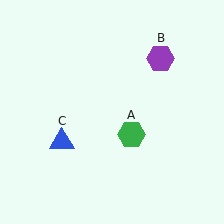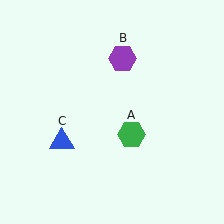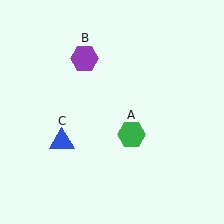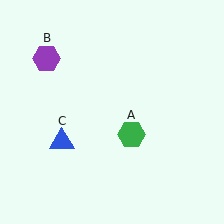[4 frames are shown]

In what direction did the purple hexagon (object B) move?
The purple hexagon (object B) moved left.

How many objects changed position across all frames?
1 object changed position: purple hexagon (object B).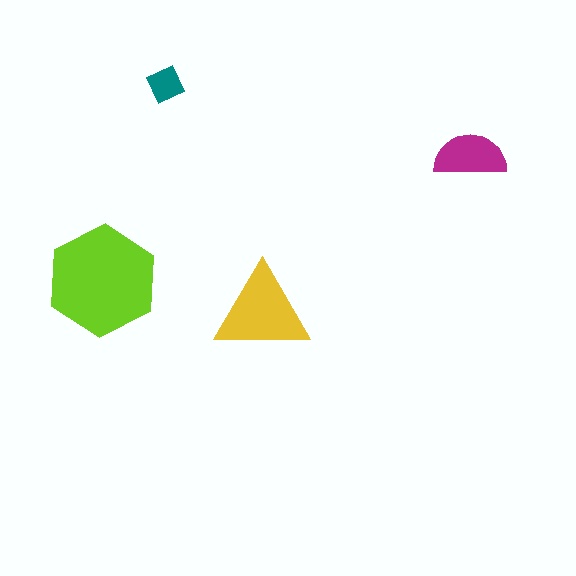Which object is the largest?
The lime hexagon.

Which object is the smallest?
The teal diamond.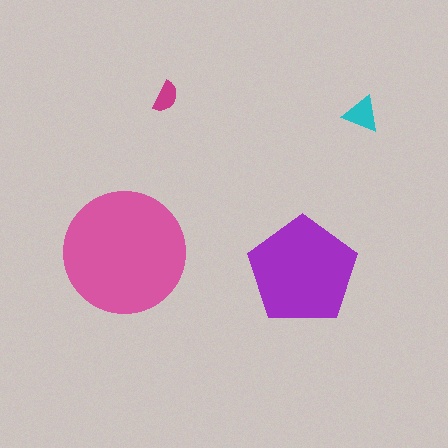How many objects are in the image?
There are 4 objects in the image.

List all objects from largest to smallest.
The pink circle, the purple pentagon, the cyan triangle, the magenta semicircle.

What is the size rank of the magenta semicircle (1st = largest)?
4th.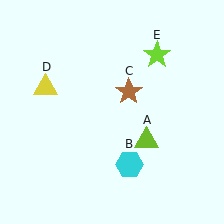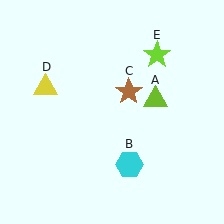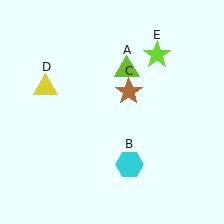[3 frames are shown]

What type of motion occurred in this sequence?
The lime triangle (object A) rotated counterclockwise around the center of the scene.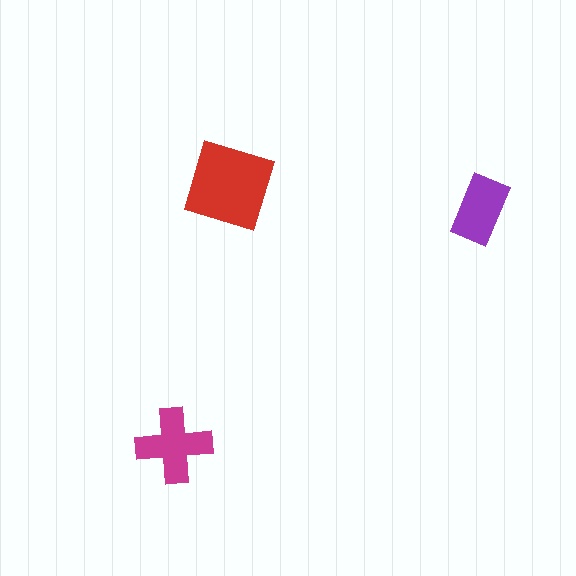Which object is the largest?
The red diamond.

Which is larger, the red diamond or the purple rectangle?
The red diamond.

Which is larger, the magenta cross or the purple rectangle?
The magenta cross.